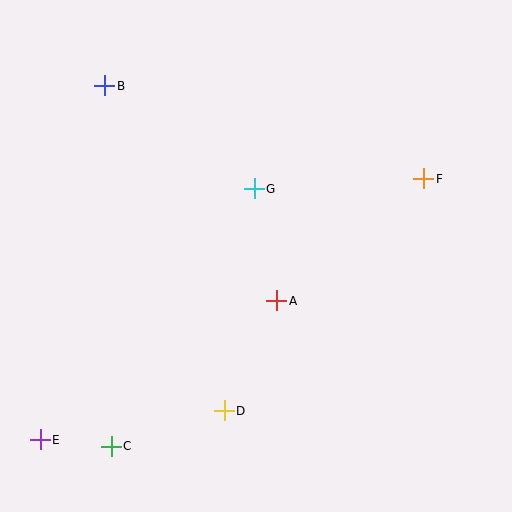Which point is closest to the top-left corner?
Point B is closest to the top-left corner.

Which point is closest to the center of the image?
Point A at (277, 301) is closest to the center.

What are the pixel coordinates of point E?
Point E is at (40, 440).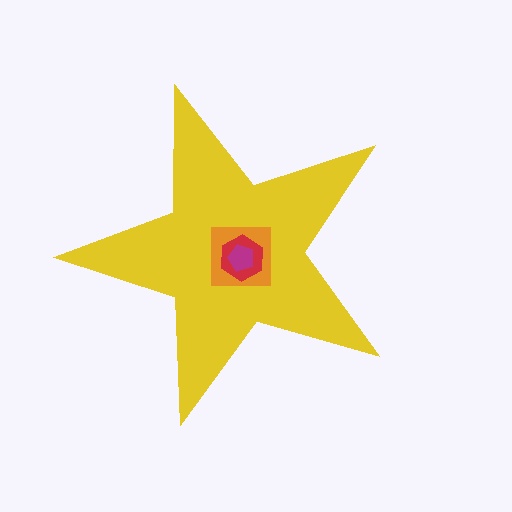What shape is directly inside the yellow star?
The orange square.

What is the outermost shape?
The yellow star.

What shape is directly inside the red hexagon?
The magenta pentagon.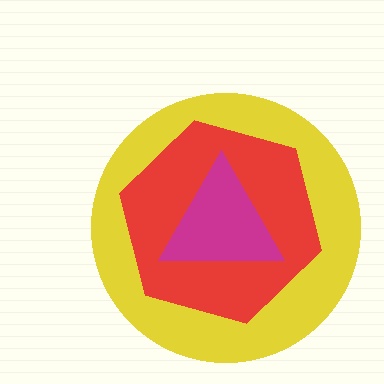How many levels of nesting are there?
3.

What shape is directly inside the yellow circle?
The red hexagon.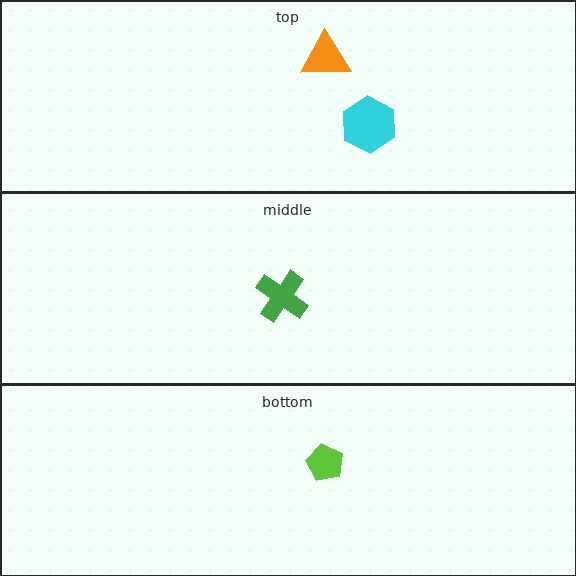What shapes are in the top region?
The cyan hexagon, the orange triangle.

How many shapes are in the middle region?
1.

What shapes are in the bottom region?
The lime pentagon.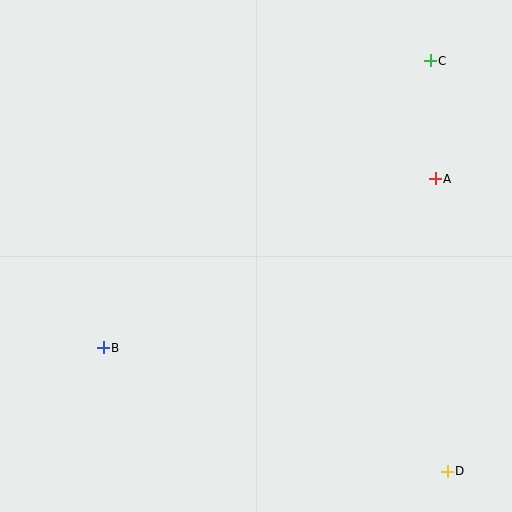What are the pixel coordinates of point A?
Point A is at (435, 179).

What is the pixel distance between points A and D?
The distance between A and D is 293 pixels.